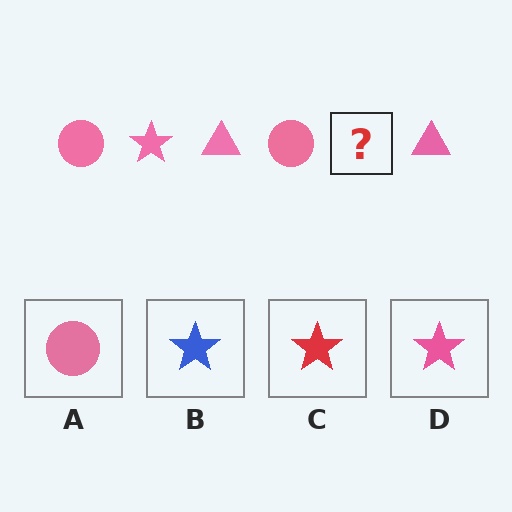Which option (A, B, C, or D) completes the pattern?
D.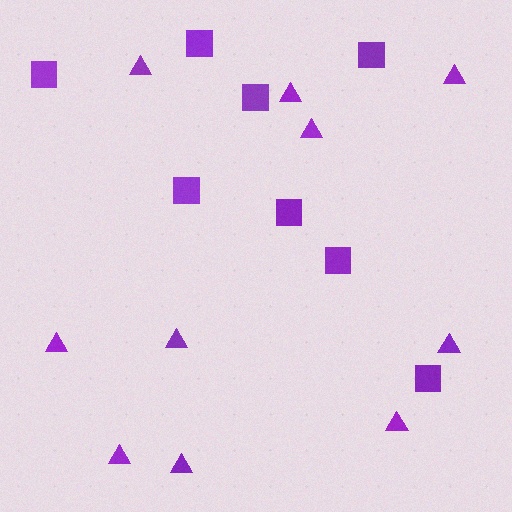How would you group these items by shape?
There are 2 groups: one group of triangles (10) and one group of squares (8).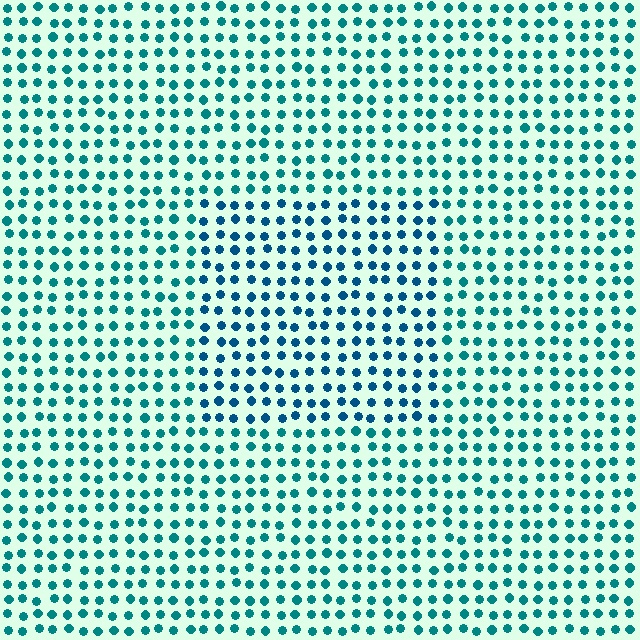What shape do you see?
I see a rectangle.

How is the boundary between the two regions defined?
The boundary is defined purely by a slight shift in hue (about 24 degrees). Spacing, size, and orientation are identical on both sides.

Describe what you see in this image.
The image is filled with small teal elements in a uniform arrangement. A rectangle-shaped region is visible where the elements are tinted to a slightly different hue, forming a subtle color boundary.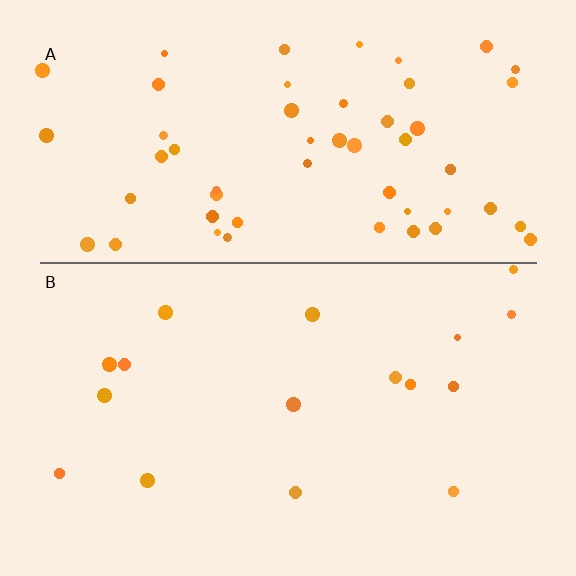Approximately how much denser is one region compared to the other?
Approximately 3.3× — region A over region B.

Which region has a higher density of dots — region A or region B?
A (the top).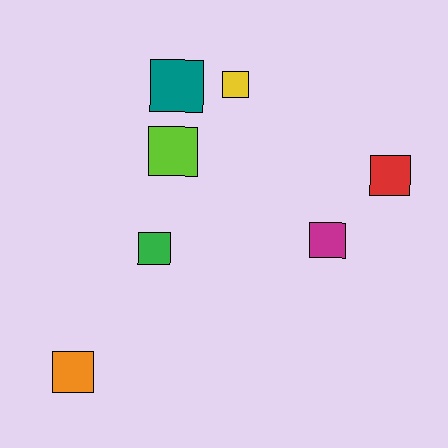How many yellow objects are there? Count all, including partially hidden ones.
There is 1 yellow object.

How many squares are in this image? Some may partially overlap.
There are 7 squares.